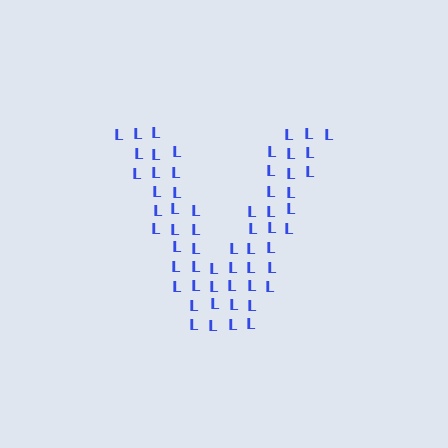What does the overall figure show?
The overall figure shows the letter V.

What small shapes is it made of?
It is made of small letter L's.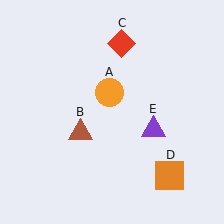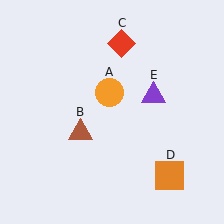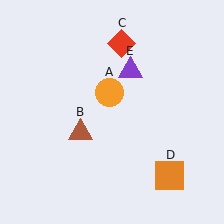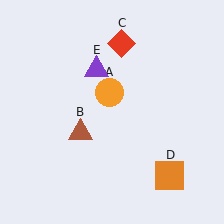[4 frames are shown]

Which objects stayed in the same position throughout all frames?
Orange circle (object A) and brown triangle (object B) and red diamond (object C) and orange square (object D) remained stationary.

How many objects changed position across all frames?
1 object changed position: purple triangle (object E).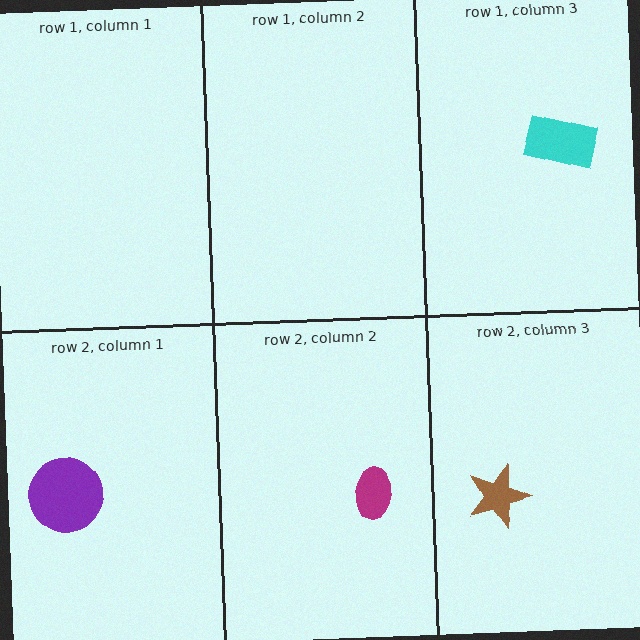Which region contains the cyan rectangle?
The row 1, column 3 region.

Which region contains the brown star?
The row 2, column 3 region.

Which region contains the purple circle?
The row 2, column 1 region.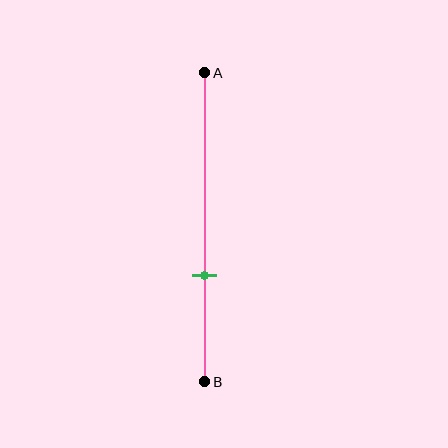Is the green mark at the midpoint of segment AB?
No, the mark is at about 65% from A, not at the 50% midpoint.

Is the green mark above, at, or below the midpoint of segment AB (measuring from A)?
The green mark is below the midpoint of segment AB.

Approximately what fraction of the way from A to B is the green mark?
The green mark is approximately 65% of the way from A to B.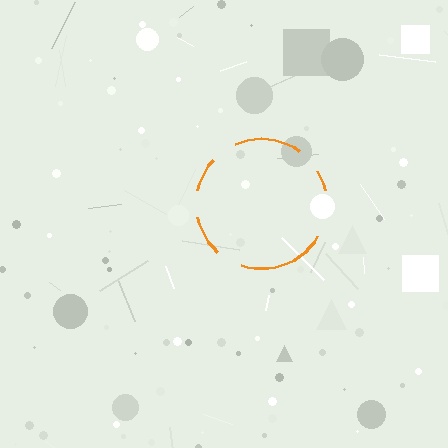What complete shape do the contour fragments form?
The contour fragments form a circle.